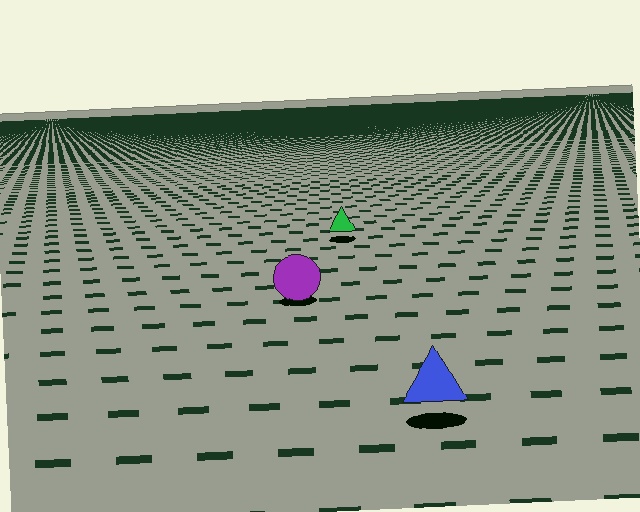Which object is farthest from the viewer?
The green triangle is farthest from the viewer. It appears smaller and the ground texture around it is denser.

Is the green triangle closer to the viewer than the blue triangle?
No. The blue triangle is closer — you can tell from the texture gradient: the ground texture is coarser near it.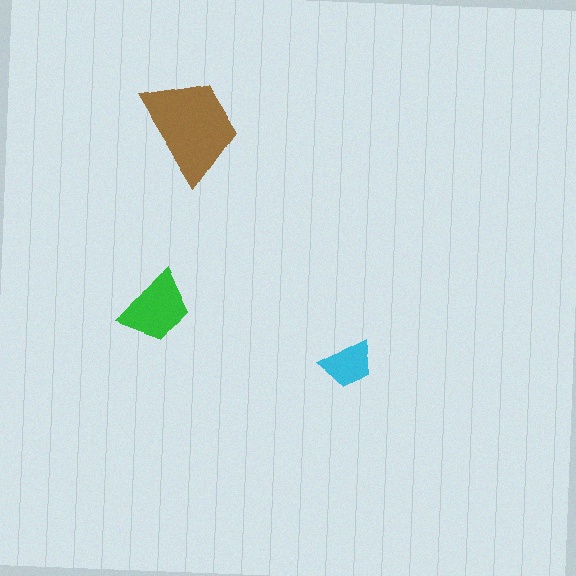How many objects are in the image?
There are 3 objects in the image.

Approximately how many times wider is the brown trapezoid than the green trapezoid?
About 1.5 times wider.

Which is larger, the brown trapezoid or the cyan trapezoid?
The brown one.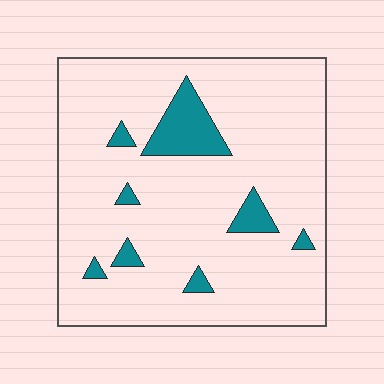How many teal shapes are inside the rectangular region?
8.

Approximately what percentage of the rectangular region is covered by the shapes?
Approximately 10%.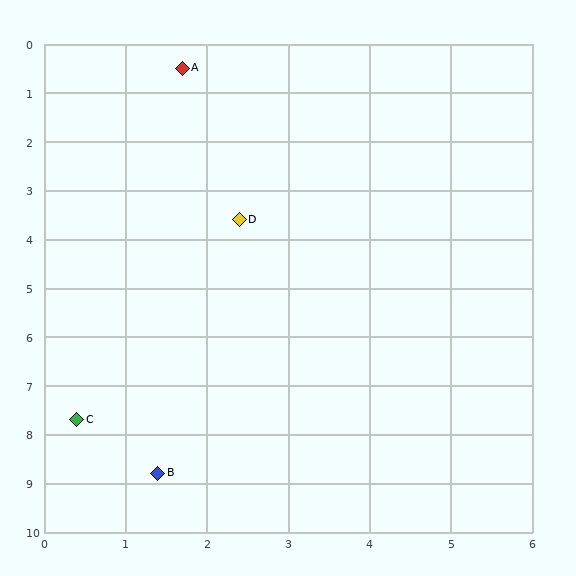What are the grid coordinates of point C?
Point C is at approximately (0.4, 7.7).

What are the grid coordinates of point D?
Point D is at approximately (2.4, 3.6).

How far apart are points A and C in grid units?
Points A and C are about 7.3 grid units apart.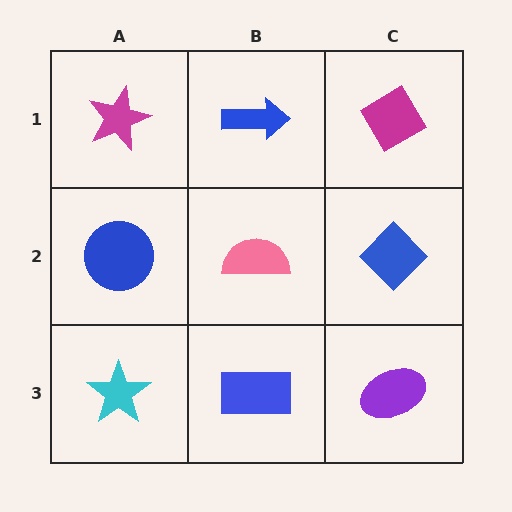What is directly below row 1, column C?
A blue diamond.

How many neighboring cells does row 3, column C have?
2.